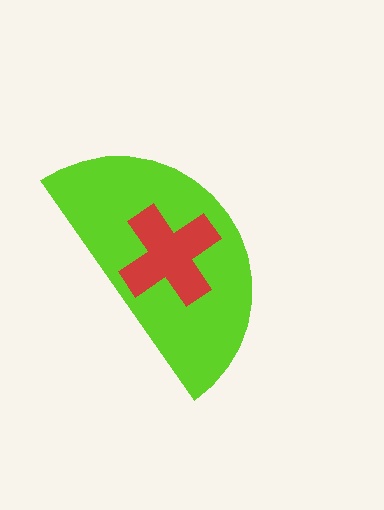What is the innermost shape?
The red cross.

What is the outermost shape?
The lime semicircle.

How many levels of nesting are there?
2.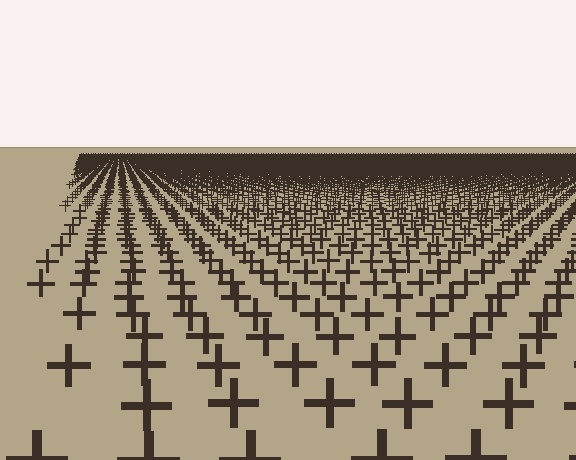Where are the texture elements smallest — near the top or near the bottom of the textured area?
Near the top.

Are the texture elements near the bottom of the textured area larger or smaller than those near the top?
Larger. Near the bottom, elements are closer to the viewer and appear at a bigger on-screen size.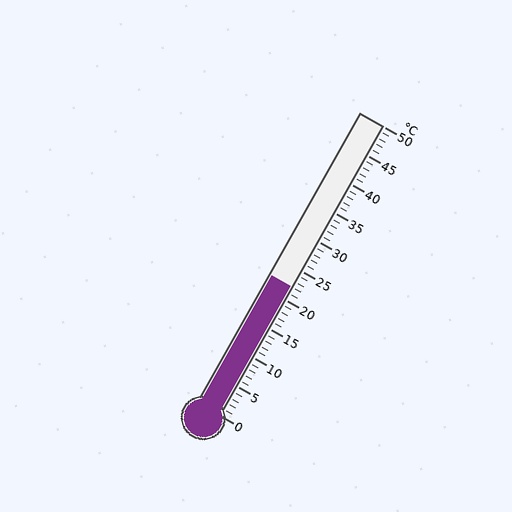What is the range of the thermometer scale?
The thermometer scale ranges from 0°C to 50°C.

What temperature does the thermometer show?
The thermometer shows approximately 22°C.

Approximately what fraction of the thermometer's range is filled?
The thermometer is filled to approximately 45% of its range.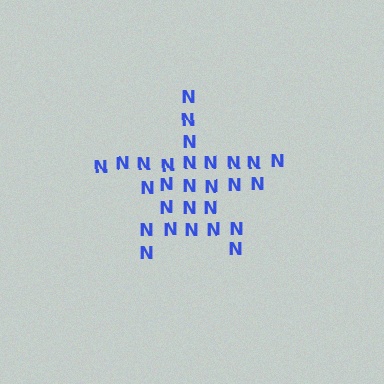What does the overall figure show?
The overall figure shows a star.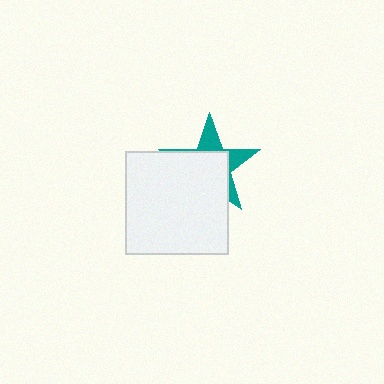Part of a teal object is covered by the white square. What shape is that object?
It is a star.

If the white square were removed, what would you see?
You would see the complete teal star.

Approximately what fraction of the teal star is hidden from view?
Roughly 64% of the teal star is hidden behind the white square.